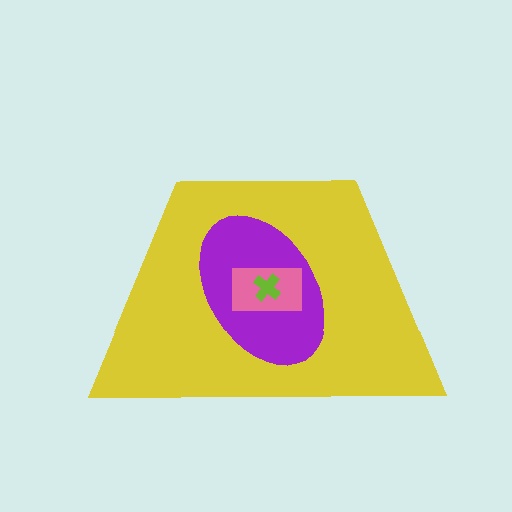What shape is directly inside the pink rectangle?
The lime cross.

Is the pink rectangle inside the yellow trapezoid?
Yes.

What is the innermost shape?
The lime cross.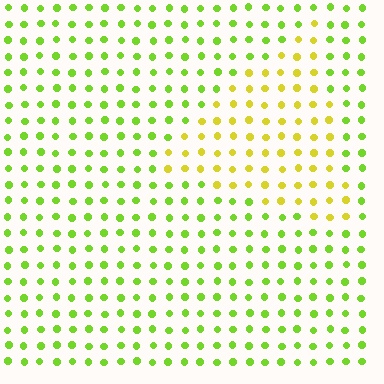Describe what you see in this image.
The image is filled with small lime elements in a uniform arrangement. A triangle-shaped region is visible where the elements are tinted to a slightly different hue, forming a subtle color boundary.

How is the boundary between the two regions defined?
The boundary is defined purely by a slight shift in hue (about 36 degrees). Spacing, size, and orientation are identical on both sides.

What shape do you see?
I see a triangle.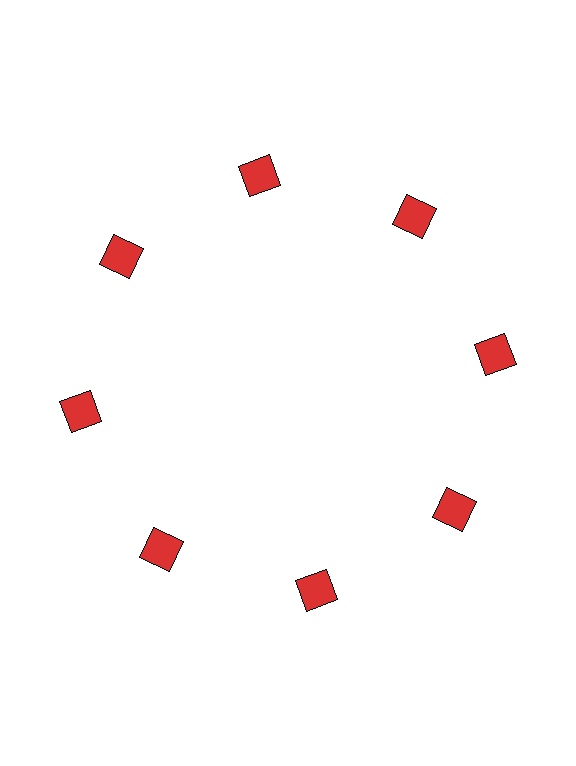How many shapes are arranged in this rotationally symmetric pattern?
There are 8 shapes, arranged in 8 groups of 1.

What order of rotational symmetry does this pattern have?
This pattern has 8-fold rotational symmetry.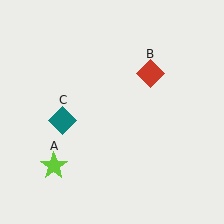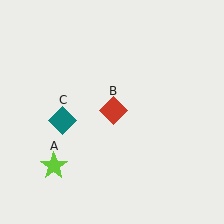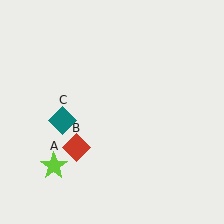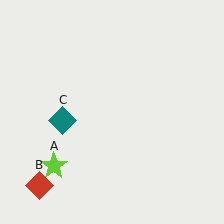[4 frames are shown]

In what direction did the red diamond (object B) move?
The red diamond (object B) moved down and to the left.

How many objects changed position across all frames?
1 object changed position: red diamond (object B).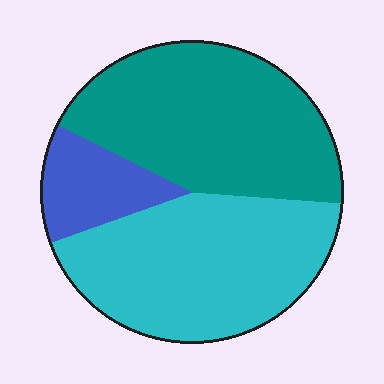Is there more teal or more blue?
Teal.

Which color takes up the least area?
Blue, at roughly 15%.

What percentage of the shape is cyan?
Cyan covers roughly 45% of the shape.